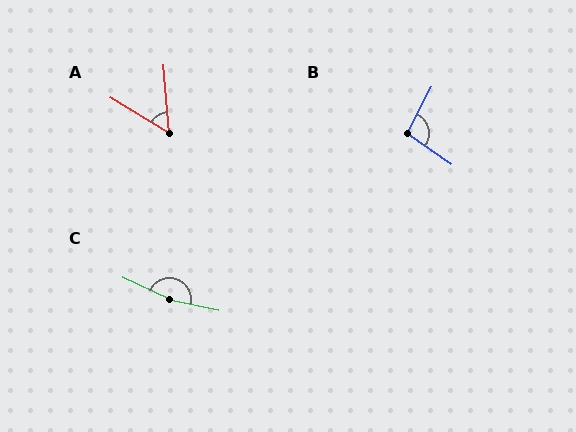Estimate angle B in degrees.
Approximately 98 degrees.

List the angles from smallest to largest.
A (54°), B (98°), C (168°).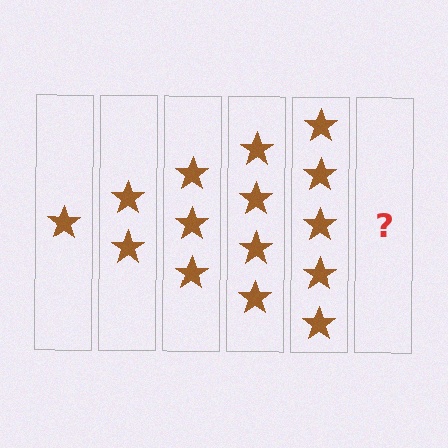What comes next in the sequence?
The next element should be 6 stars.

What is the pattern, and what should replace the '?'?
The pattern is that each step adds one more star. The '?' should be 6 stars.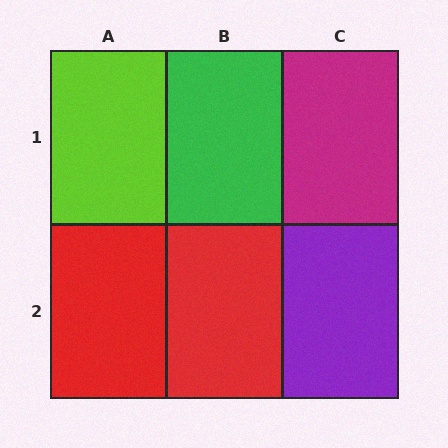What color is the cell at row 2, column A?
Red.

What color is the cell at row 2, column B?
Red.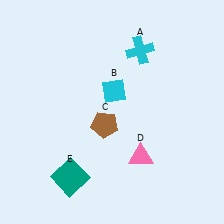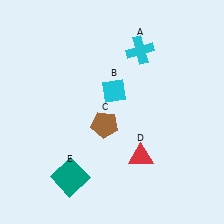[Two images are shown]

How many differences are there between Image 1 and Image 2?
There is 1 difference between the two images.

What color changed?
The triangle (D) changed from pink in Image 1 to red in Image 2.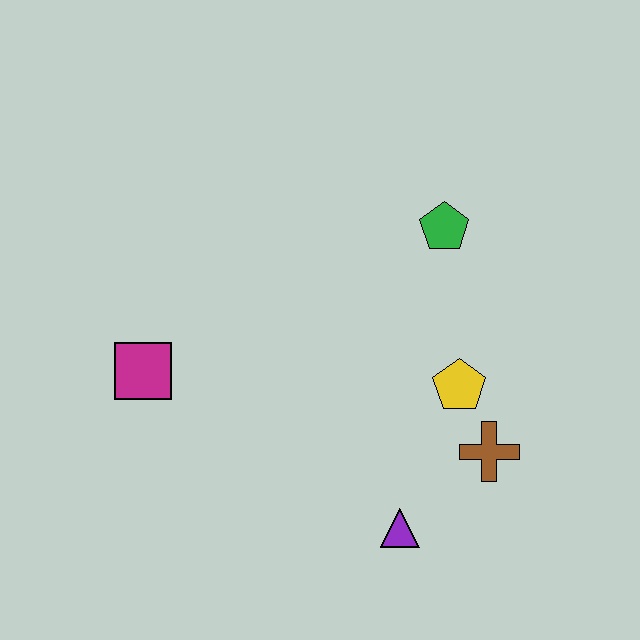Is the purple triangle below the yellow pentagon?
Yes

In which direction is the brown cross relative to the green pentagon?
The brown cross is below the green pentagon.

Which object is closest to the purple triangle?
The brown cross is closest to the purple triangle.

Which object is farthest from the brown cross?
The magenta square is farthest from the brown cross.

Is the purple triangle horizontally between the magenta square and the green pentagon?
Yes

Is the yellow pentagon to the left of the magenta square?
No